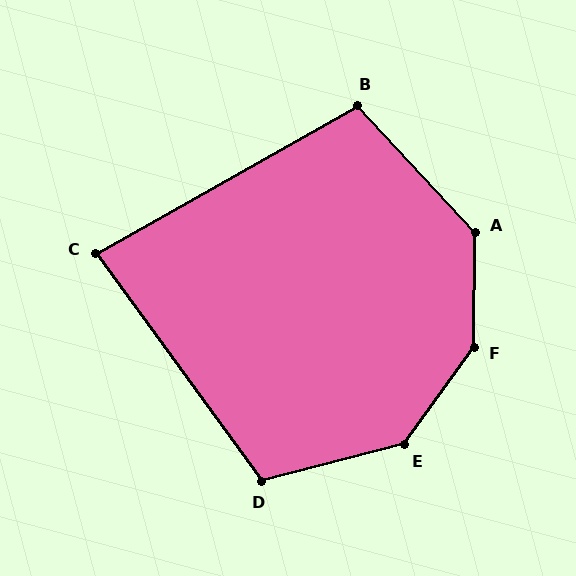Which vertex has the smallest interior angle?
C, at approximately 84 degrees.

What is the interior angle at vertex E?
Approximately 140 degrees (obtuse).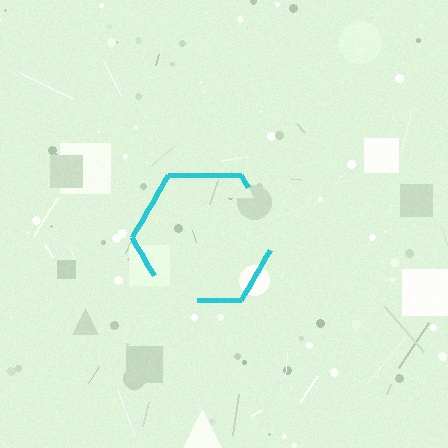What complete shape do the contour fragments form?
The contour fragments form a hexagon.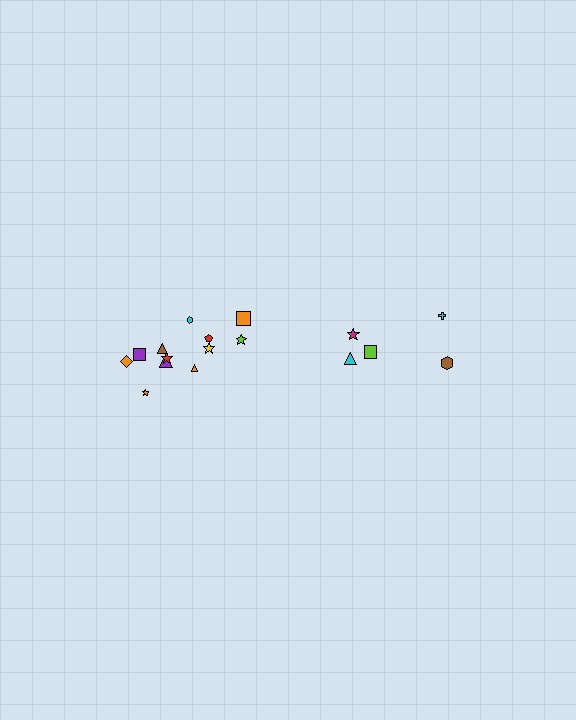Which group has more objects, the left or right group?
The left group.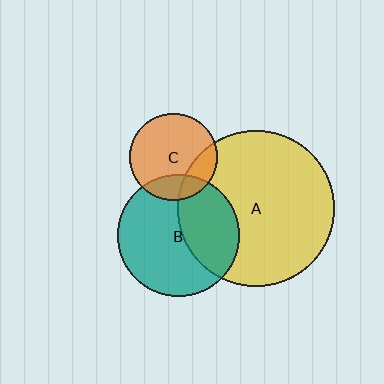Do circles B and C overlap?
Yes.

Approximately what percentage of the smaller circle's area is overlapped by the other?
Approximately 20%.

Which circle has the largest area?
Circle A (yellow).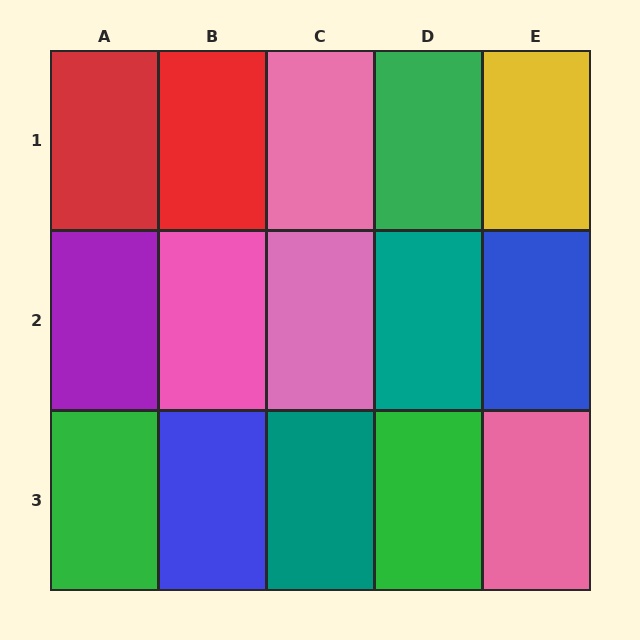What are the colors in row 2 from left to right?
Purple, pink, pink, teal, blue.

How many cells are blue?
2 cells are blue.